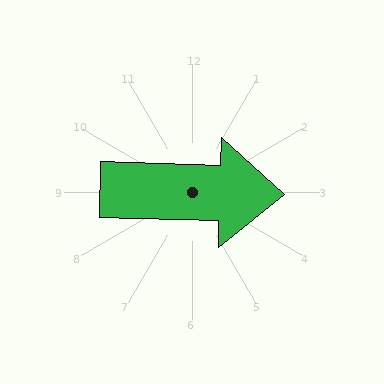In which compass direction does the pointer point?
East.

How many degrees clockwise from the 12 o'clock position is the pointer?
Approximately 91 degrees.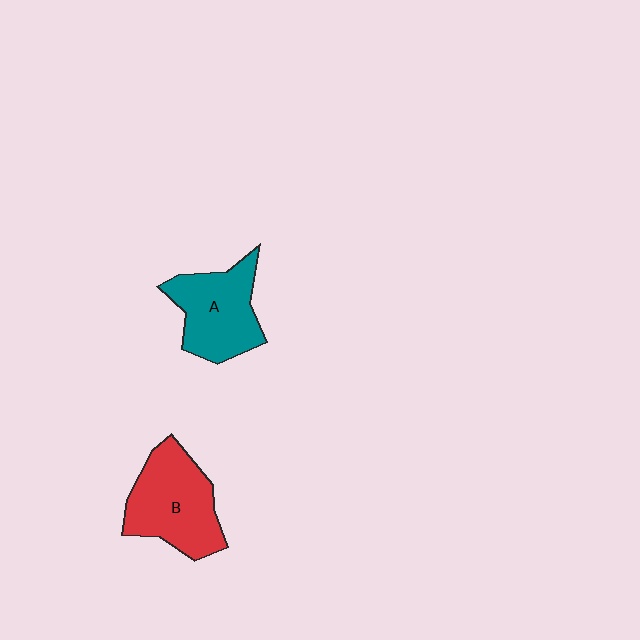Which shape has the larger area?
Shape B (red).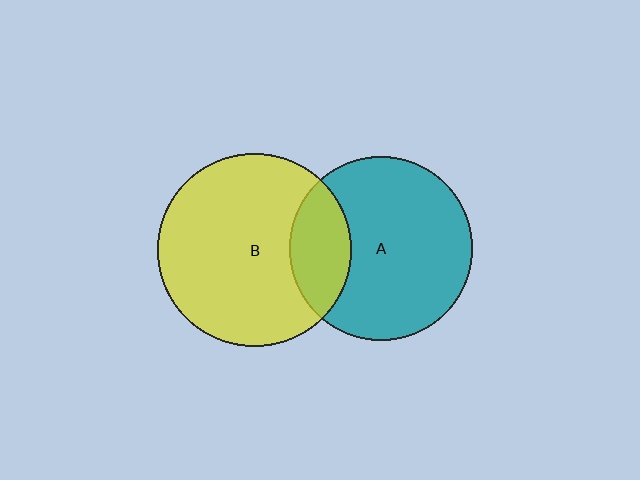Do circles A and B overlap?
Yes.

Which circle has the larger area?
Circle B (yellow).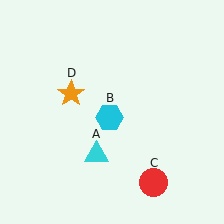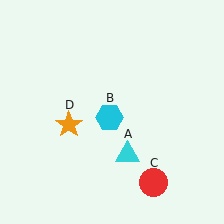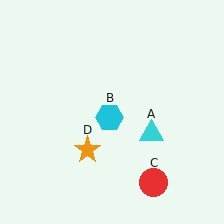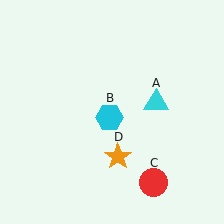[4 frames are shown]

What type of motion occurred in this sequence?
The cyan triangle (object A), orange star (object D) rotated counterclockwise around the center of the scene.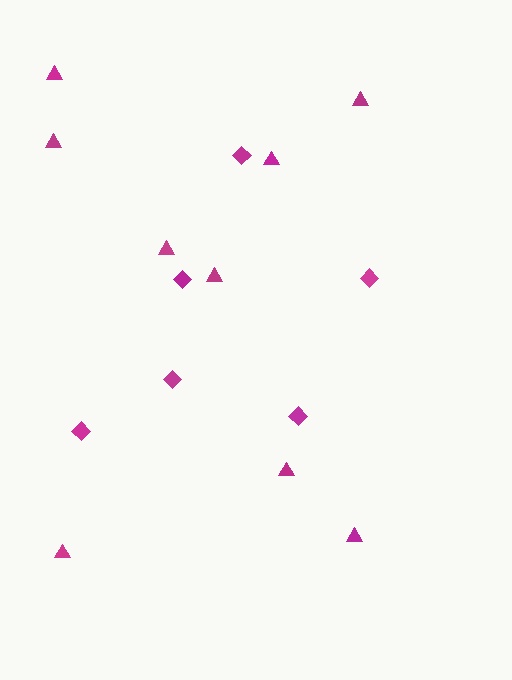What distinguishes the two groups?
There are 2 groups: one group of triangles (9) and one group of diamonds (6).